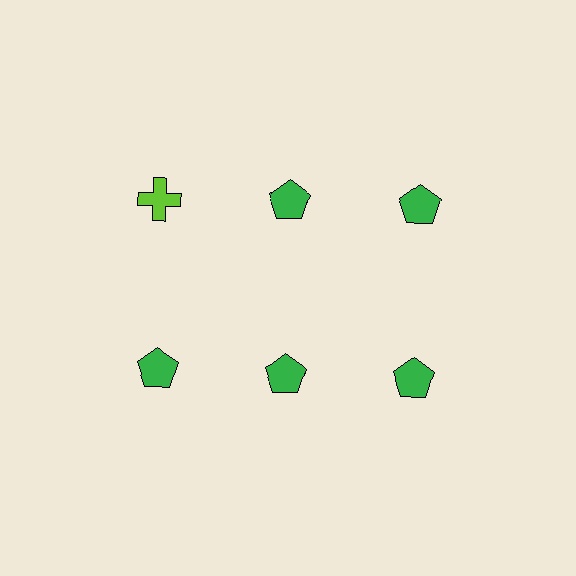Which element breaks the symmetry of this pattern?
The lime cross in the top row, leftmost column breaks the symmetry. All other shapes are green pentagons.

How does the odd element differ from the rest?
It differs in both color (lime instead of green) and shape (cross instead of pentagon).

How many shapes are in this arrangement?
There are 6 shapes arranged in a grid pattern.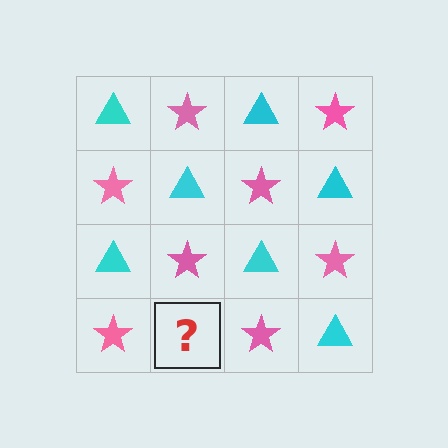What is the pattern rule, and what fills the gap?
The rule is that it alternates cyan triangle and pink star in a checkerboard pattern. The gap should be filled with a cyan triangle.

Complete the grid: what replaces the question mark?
The question mark should be replaced with a cyan triangle.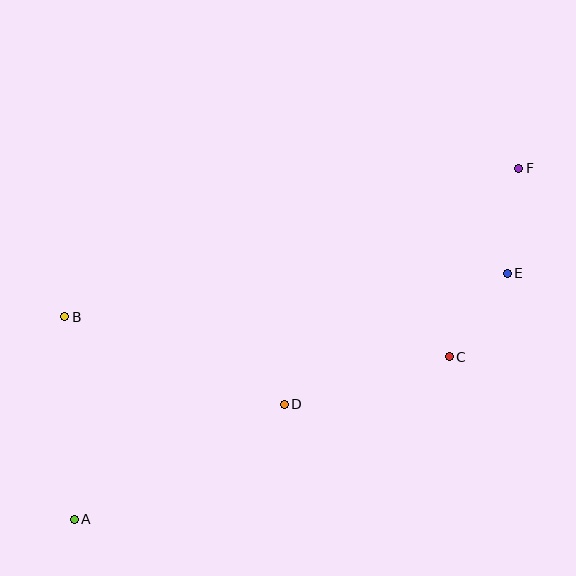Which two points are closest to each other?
Points C and E are closest to each other.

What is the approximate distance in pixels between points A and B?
The distance between A and B is approximately 203 pixels.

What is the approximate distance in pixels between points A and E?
The distance between A and E is approximately 498 pixels.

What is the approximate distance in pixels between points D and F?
The distance between D and F is approximately 333 pixels.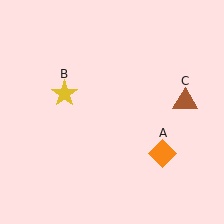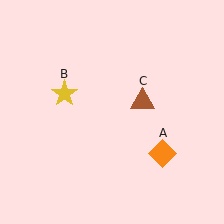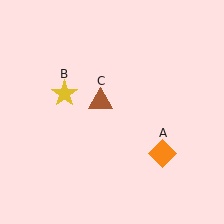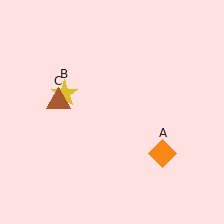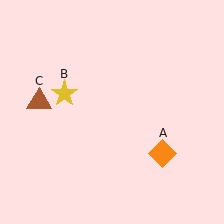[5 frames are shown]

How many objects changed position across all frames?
1 object changed position: brown triangle (object C).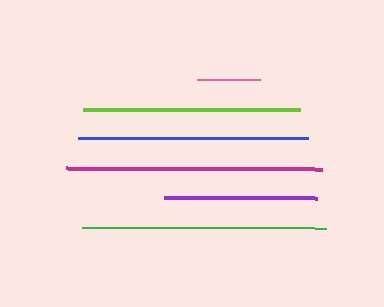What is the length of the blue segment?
The blue segment is approximately 230 pixels long.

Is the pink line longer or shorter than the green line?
The green line is longer than the pink line.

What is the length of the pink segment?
The pink segment is approximately 63 pixels long.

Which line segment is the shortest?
The pink line is the shortest at approximately 63 pixels.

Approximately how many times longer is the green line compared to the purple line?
The green line is approximately 1.6 times the length of the purple line.